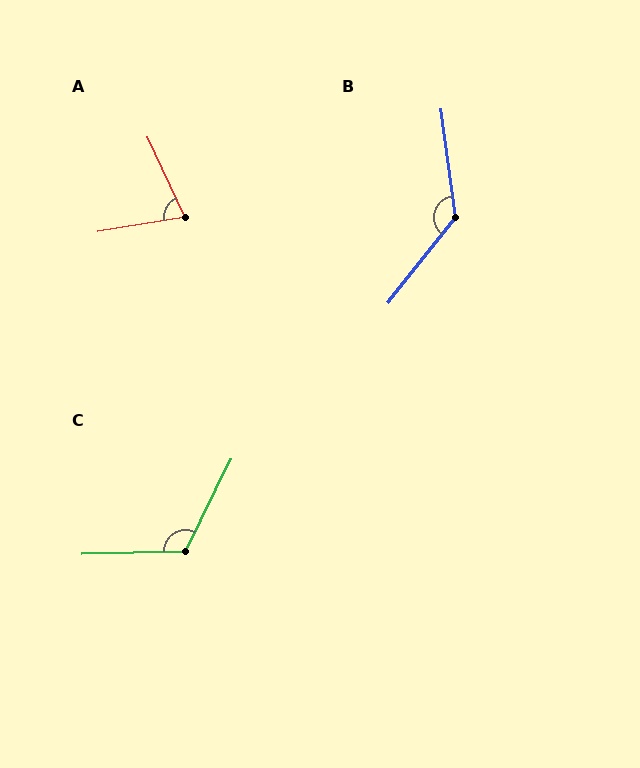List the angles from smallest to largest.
A (74°), C (117°), B (134°).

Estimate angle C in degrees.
Approximately 117 degrees.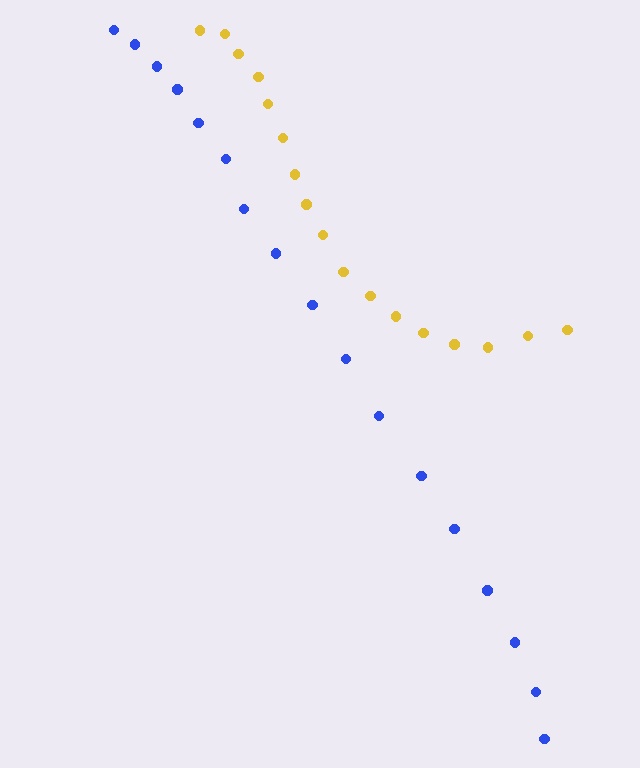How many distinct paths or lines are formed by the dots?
There are 2 distinct paths.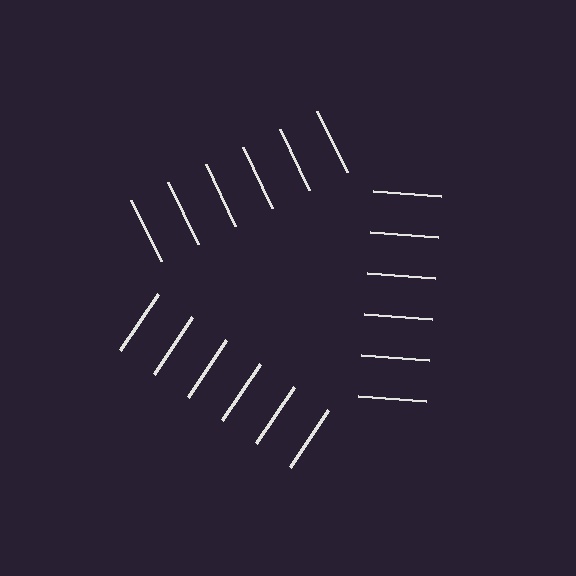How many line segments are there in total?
18 — 6 along each of the 3 edges.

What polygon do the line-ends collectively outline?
An illusory triangle — the line segments terminate on its edges but no continuous stroke is drawn.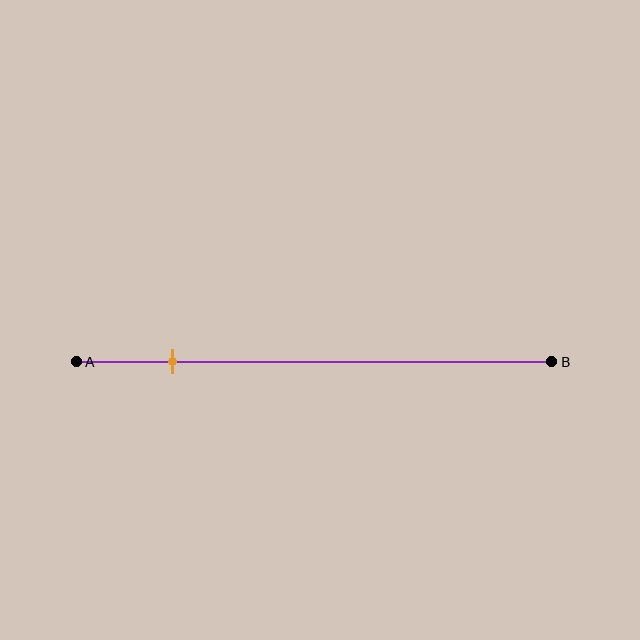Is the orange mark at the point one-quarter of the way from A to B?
No, the mark is at about 20% from A, not at the 25% one-quarter point.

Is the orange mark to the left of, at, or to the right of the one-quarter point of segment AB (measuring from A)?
The orange mark is to the left of the one-quarter point of segment AB.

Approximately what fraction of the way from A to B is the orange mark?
The orange mark is approximately 20% of the way from A to B.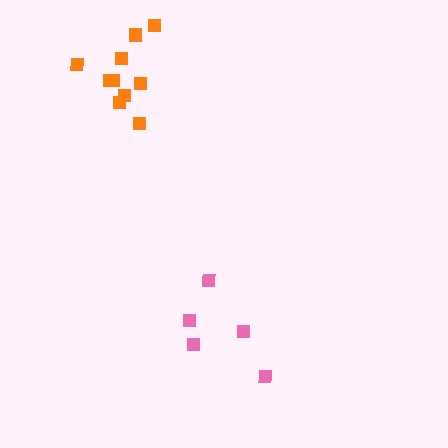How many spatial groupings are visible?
There are 2 spatial groupings.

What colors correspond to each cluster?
The clusters are colored: pink, orange.